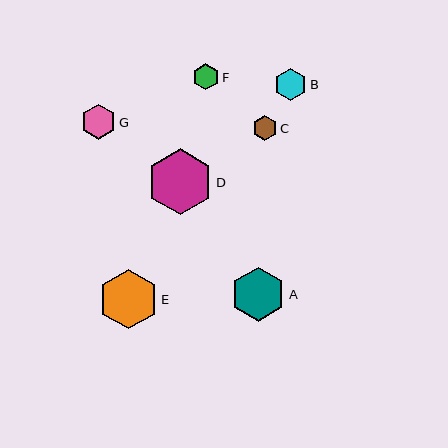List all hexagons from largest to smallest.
From largest to smallest: D, E, A, G, B, F, C.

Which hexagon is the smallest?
Hexagon C is the smallest with a size of approximately 25 pixels.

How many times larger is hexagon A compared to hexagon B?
Hexagon A is approximately 1.7 times the size of hexagon B.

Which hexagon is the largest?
Hexagon D is the largest with a size of approximately 66 pixels.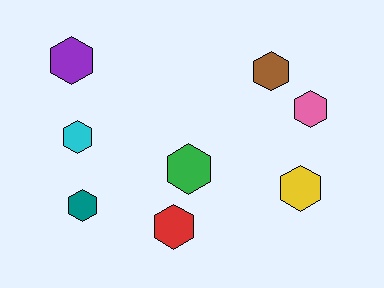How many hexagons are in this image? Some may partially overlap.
There are 8 hexagons.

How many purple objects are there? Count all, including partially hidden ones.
There is 1 purple object.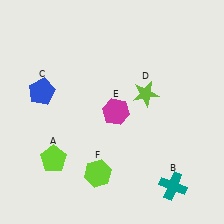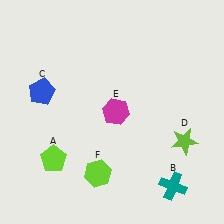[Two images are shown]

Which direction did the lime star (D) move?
The lime star (D) moved down.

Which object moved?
The lime star (D) moved down.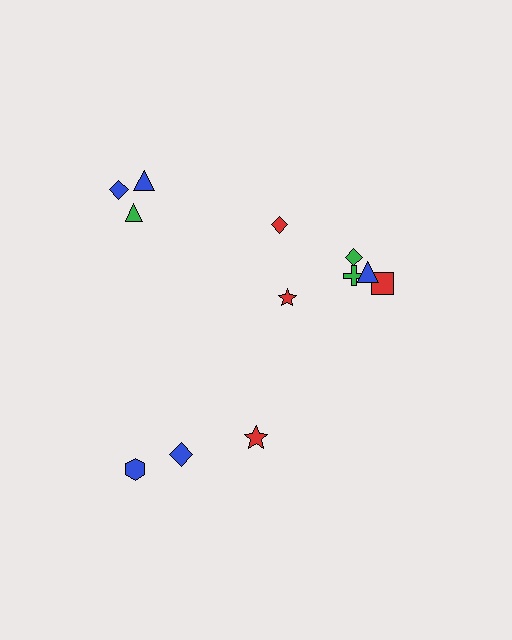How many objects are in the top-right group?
There are 6 objects.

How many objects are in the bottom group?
There are 3 objects.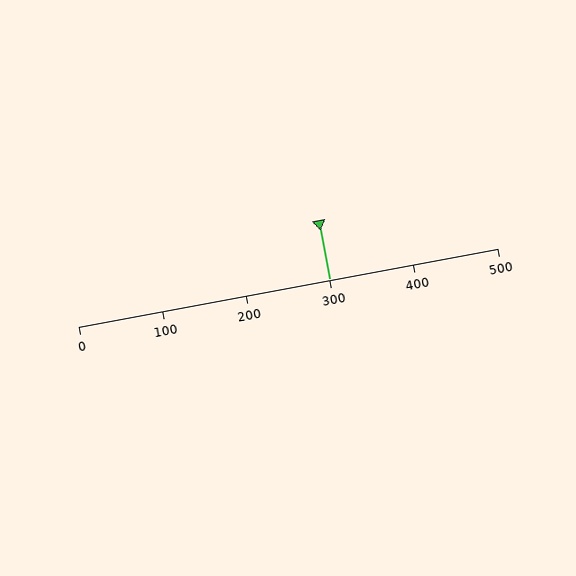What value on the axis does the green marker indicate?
The marker indicates approximately 300.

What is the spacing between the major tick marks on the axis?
The major ticks are spaced 100 apart.